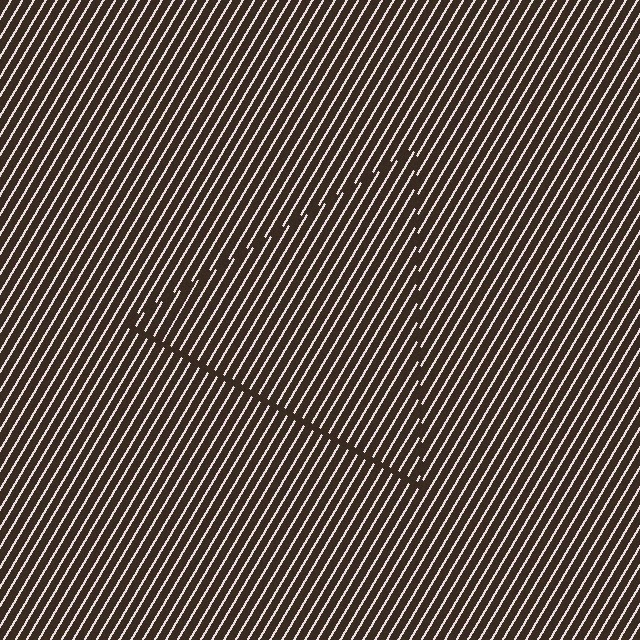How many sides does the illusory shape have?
3 sides — the line-ends trace a triangle.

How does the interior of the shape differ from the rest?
The interior of the shape contains the same grating, shifted by half a period — the contour is defined by the phase discontinuity where line-ends from the inner and outer gratings abut.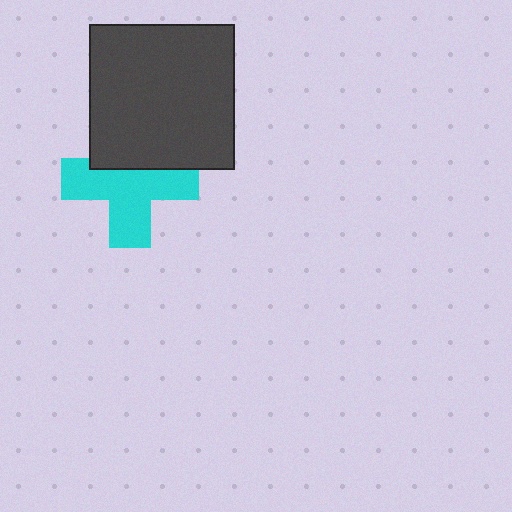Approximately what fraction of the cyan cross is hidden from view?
Roughly 33% of the cyan cross is hidden behind the dark gray square.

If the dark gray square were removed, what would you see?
You would see the complete cyan cross.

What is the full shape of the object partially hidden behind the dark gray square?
The partially hidden object is a cyan cross.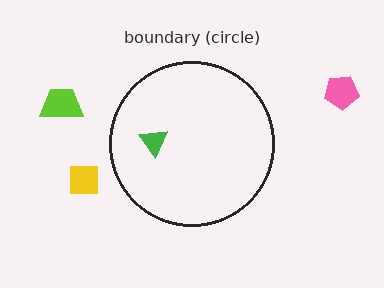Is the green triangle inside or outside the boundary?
Inside.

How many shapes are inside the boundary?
1 inside, 3 outside.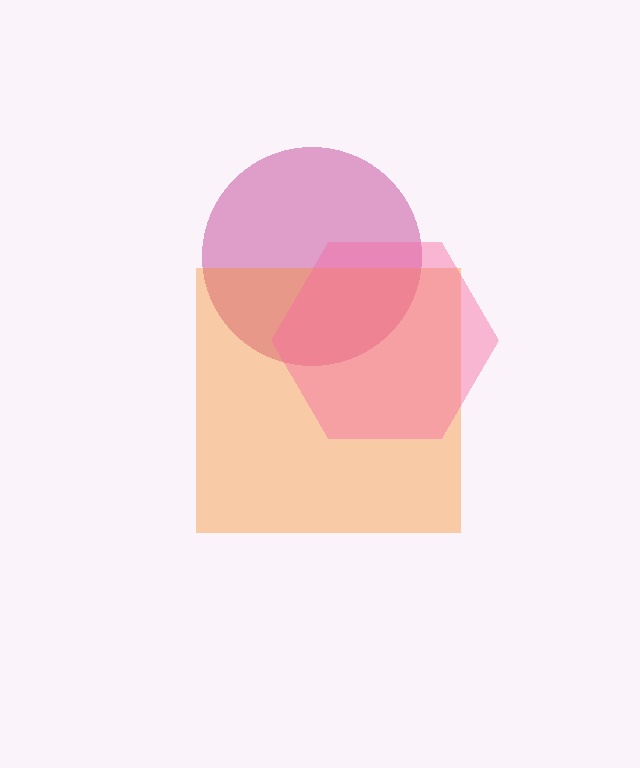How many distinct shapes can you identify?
There are 3 distinct shapes: a magenta circle, an orange square, a pink hexagon.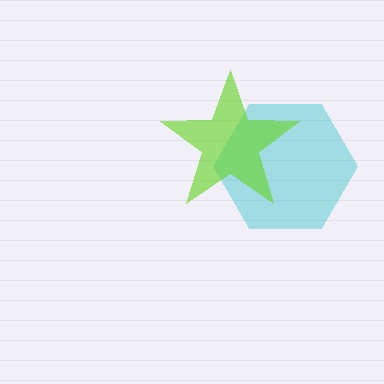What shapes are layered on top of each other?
The layered shapes are: a cyan hexagon, a lime star.